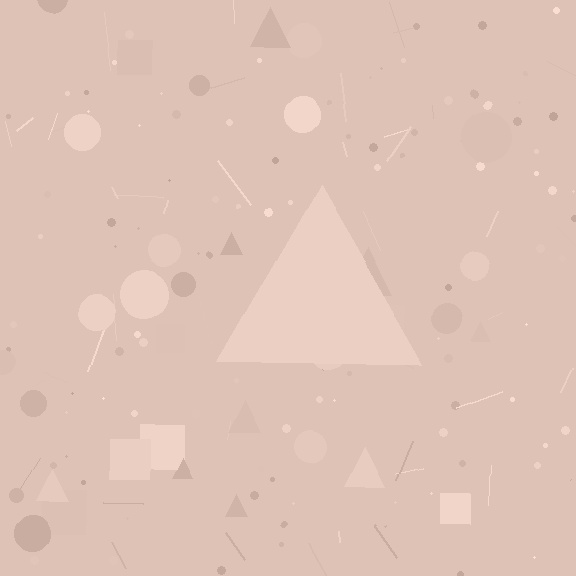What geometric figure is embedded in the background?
A triangle is embedded in the background.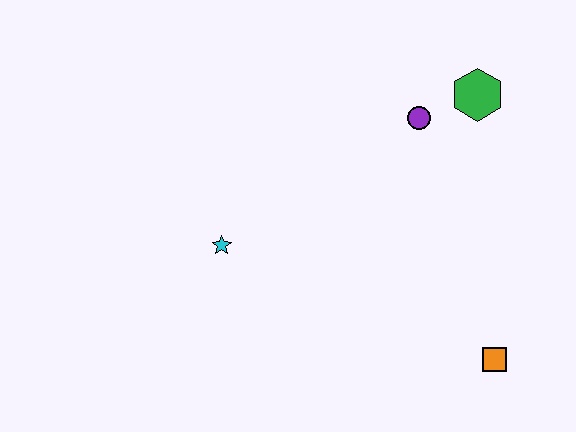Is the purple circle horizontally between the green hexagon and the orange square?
No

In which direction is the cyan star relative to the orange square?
The cyan star is to the left of the orange square.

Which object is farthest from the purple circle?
The orange square is farthest from the purple circle.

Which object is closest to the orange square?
The purple circle is closest to the orange square.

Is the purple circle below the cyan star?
No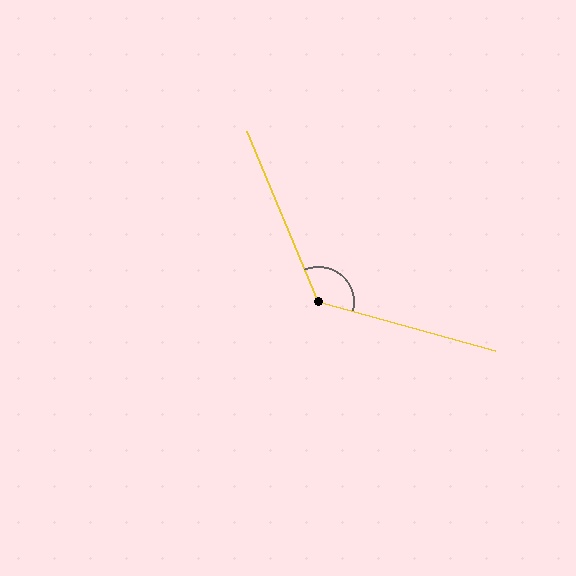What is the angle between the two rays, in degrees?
Approximately 128 degrees.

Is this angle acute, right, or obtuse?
It is obtuse.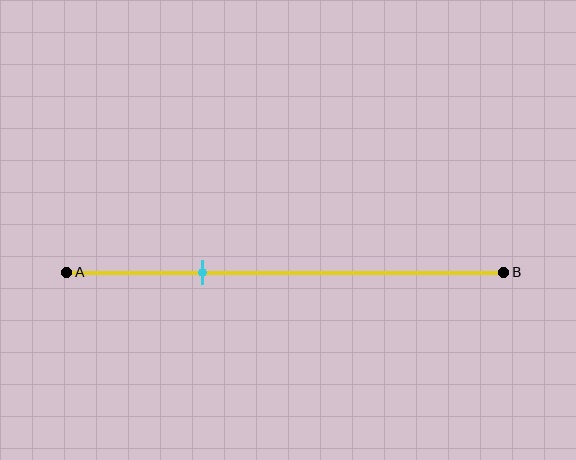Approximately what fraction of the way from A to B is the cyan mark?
The cyan mark is approximately 30% of the way from A to B.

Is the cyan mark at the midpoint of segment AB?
No, the mark is at about 30% from A, not at the 50% midpoint.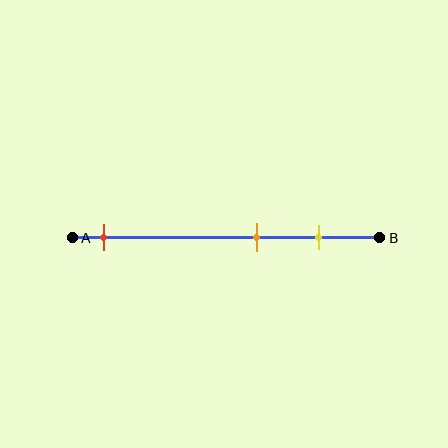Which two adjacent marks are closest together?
The orange and yellow marks are the closest adjacent pair.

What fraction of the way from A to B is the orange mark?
The orange mark is approximately 60% (0.6) of the way from A to B.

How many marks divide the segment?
There are 3 marks dividing the segment.